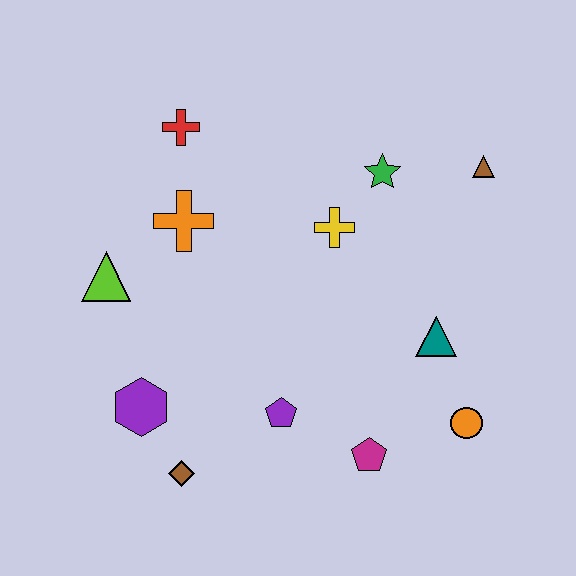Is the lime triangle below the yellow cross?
Yes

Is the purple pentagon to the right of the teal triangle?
No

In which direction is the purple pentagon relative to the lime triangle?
The purple pentagon is to the right of the lime triangle.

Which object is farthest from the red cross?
The orange circle is farthest from the red cross.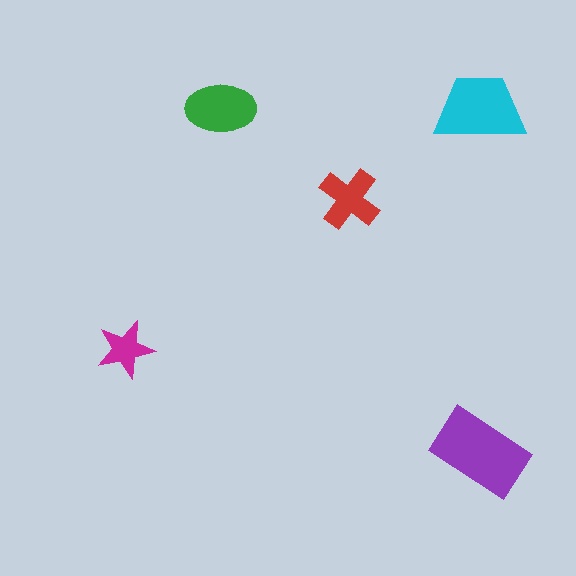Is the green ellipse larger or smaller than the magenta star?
Larger.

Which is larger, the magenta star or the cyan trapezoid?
The cyan trapezoid.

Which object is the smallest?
The magenta star.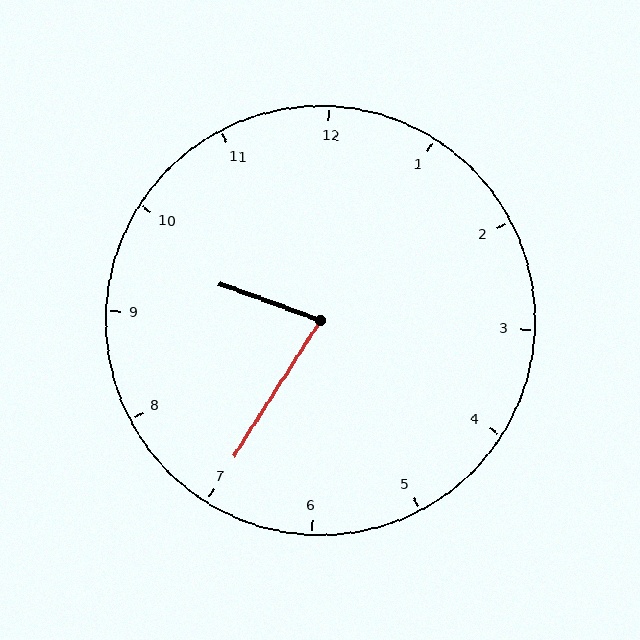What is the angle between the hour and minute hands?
Approximately 78 degrees.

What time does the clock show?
9:35.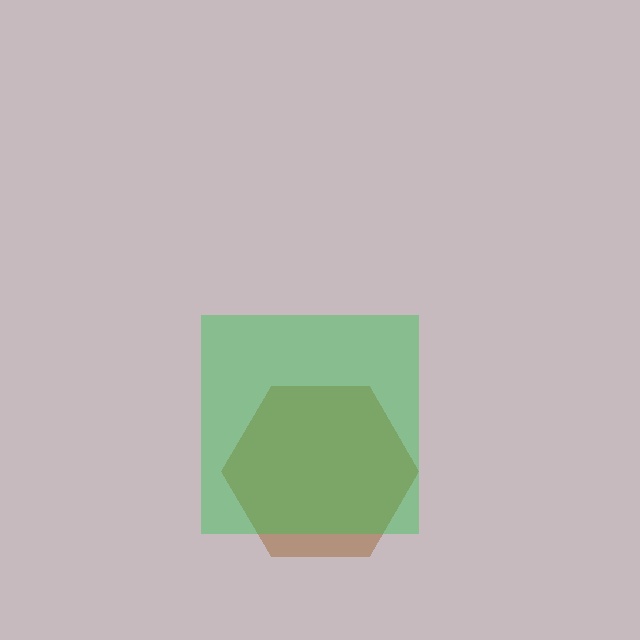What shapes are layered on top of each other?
The layered shapes are: a brown hexagon, a green square.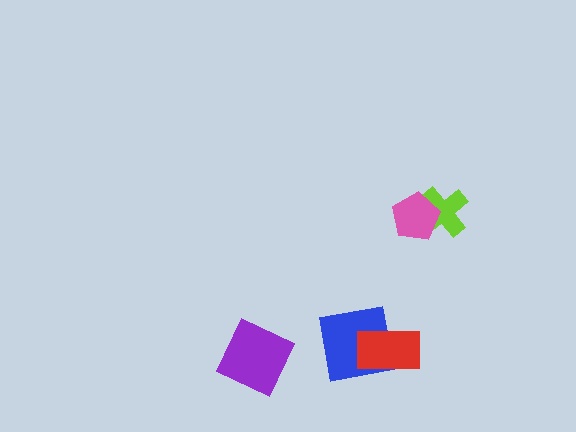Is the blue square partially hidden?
Yes, it is partially covered by another shape.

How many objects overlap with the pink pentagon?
1 object overlaps with the pink pentagon.